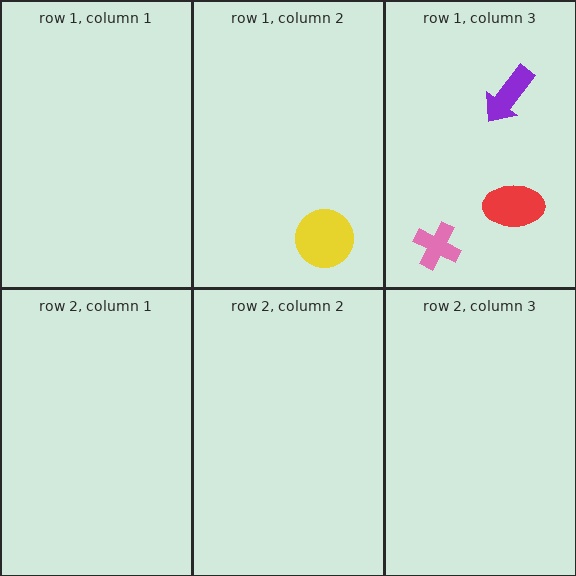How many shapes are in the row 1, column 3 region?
3.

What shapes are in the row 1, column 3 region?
The pink cross, the red ellipse, the purple arrow.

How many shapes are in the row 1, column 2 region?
1.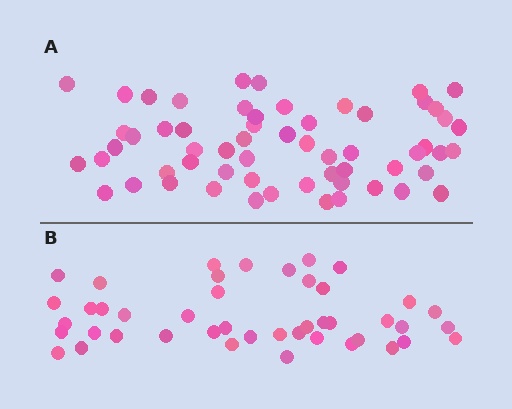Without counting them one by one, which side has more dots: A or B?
Region A (the top region) has more dots.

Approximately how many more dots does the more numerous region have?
Region A has approximately 15 more dots than region B.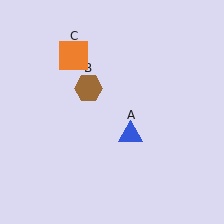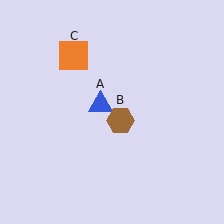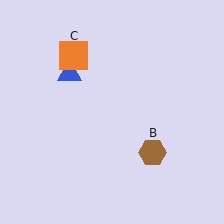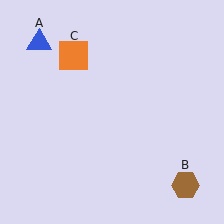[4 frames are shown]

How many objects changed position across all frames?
2 objects changed position: blue triangle (object A), brown hexagon (object B).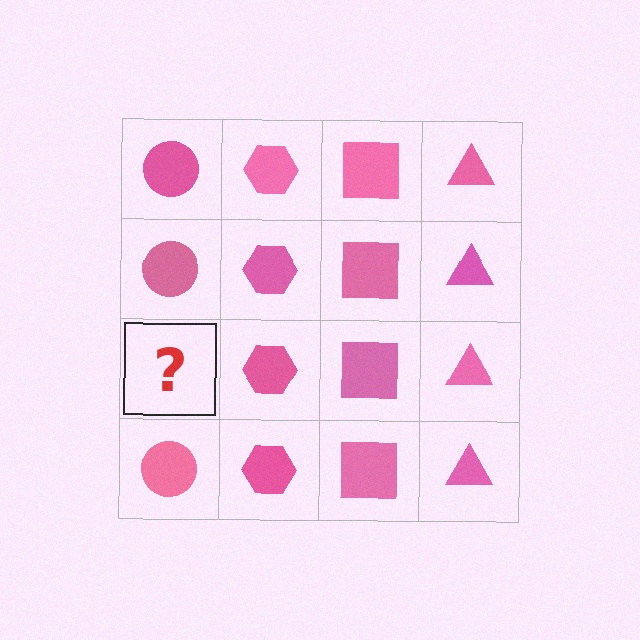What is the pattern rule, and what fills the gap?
The rule is that each column has a consistent shape. The gap should be filled with a pink circle.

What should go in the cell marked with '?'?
The missing cell should contain a pink circle.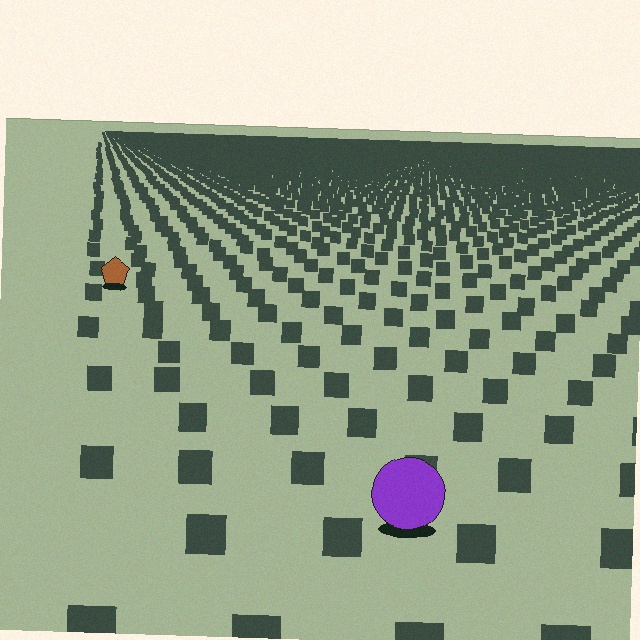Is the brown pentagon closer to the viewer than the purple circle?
No. The purple circle is closer — you can tell from the texture gradient: the ground texture is coarser near it.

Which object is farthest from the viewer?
The brown pentagon is farthest from the viewer. It appears smaller and the ground texture around it is denser.